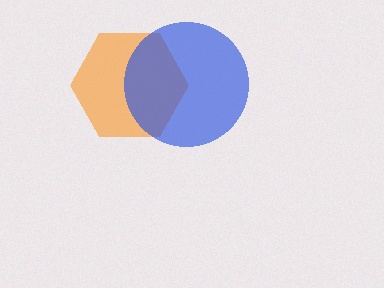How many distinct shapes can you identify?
There are 2 distinct shapes: an orange hexagon, a blue circle.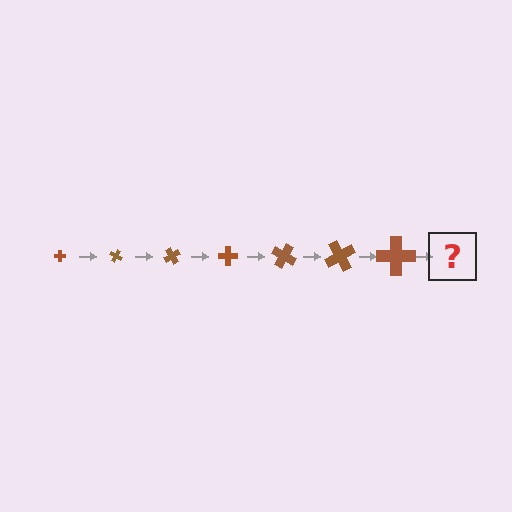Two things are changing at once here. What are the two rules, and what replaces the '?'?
The two rules are that the cross grows larger each step and it rotates 30 degrees each step. The '?' should be a cross, larger than the previous one and rotated 210 degrees from the start.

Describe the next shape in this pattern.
It should be a cross, larger than the previous one and rotated 210 degrees from the start.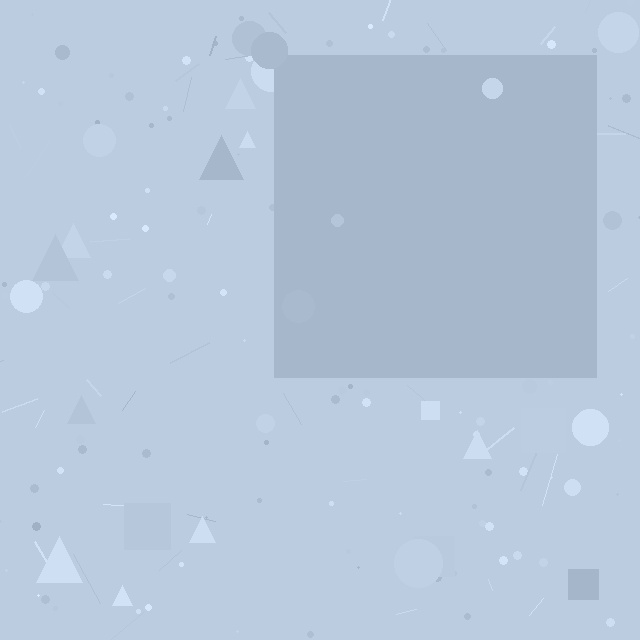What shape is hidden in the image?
A square is hidden in the image.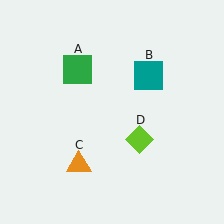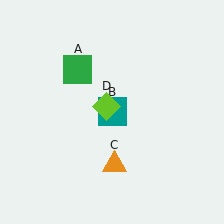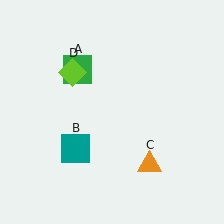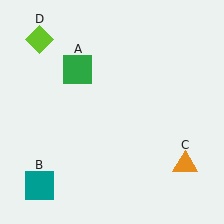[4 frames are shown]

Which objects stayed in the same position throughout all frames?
Green square (object A) remained stationary.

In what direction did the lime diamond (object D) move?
The lime diamond (object D) moved up and to the left.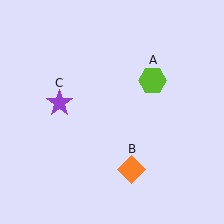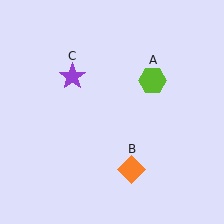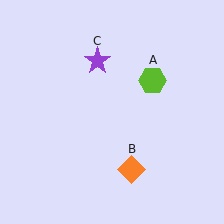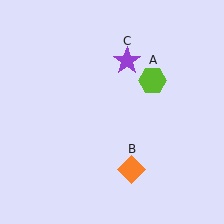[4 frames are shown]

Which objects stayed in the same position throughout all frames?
Lime hexagon (object A) and orange diamond (object B) remained stationary.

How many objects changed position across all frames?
1 object changed position: purple star (object C).